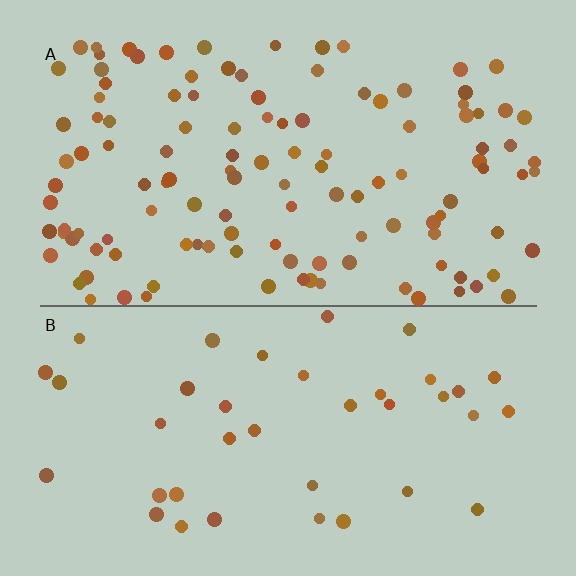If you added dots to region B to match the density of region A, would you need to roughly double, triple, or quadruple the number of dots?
Approximately triple.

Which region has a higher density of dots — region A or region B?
A (the top).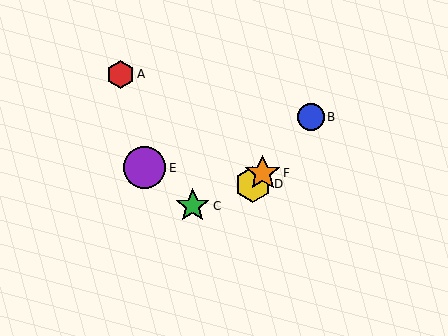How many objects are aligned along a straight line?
3 objects (B, D, F) are aligned along a straight line.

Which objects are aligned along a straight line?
Objects B, D, F are aligned along a straight line.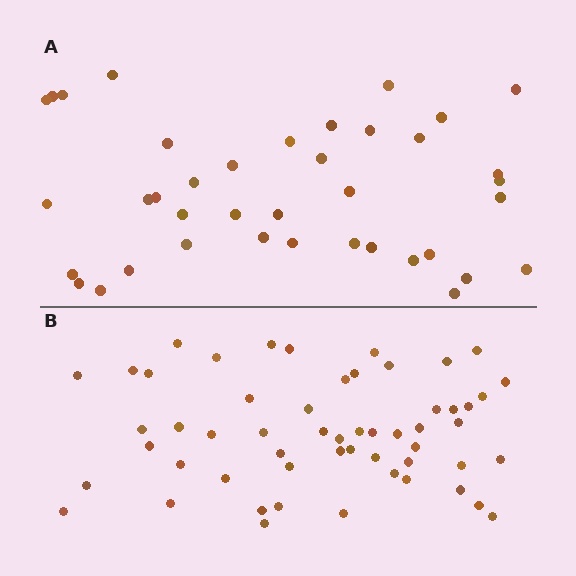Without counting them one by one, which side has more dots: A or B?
Region B (the bottom region) has more dots.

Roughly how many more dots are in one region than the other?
Region B has approximately 15 more dots than region A.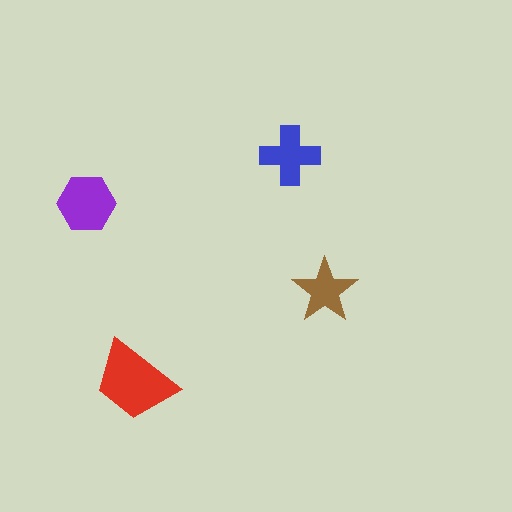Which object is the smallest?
The brown star.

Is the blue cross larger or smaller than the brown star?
Larger.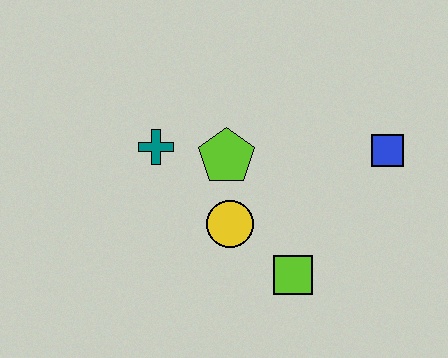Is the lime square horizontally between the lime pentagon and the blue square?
Yes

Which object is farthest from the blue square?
The teal cross is farthest from the blue square.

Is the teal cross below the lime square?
No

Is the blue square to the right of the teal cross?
Yes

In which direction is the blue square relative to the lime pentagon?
The blue square is to the right of the lime pentagon.